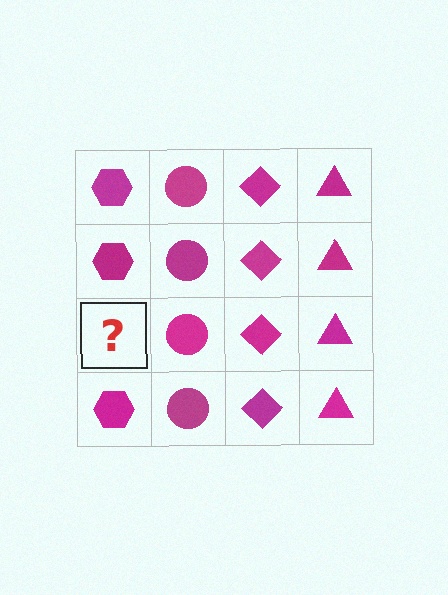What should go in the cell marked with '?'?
The missing cell should contain a magenta hexagon.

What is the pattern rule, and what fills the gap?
The rule is that each column has a consistent shape. The gap should be filled with a magenta hexagon.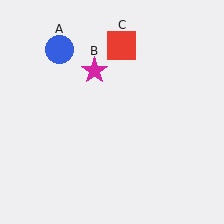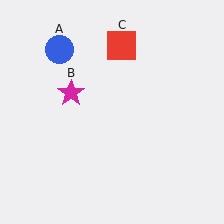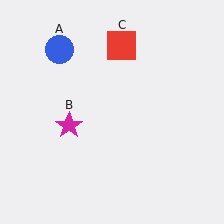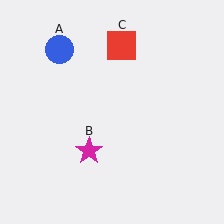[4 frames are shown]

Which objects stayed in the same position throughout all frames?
Blue circle (object A) and red square (object C) remained stationary.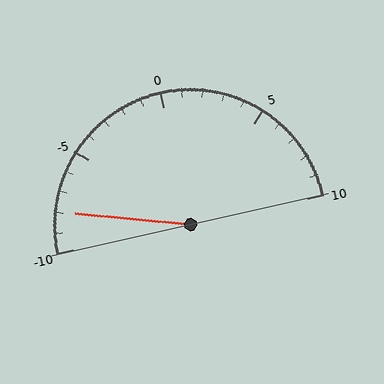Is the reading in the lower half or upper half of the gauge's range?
The reading is in the lower half of the range (-10 to 10).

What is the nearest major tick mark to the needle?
The nearest major tick mark is -10.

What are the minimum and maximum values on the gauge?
The gauge ranges from -10 to 10.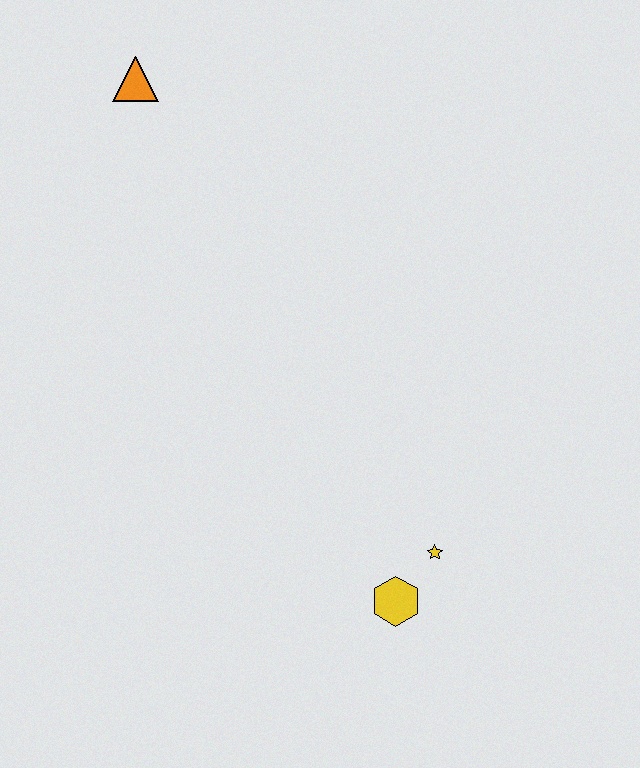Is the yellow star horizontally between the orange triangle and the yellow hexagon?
No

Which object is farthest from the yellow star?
The orange triangle is farthest from the yellow star.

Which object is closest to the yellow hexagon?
The yellow star is closest to the yellow hexagon.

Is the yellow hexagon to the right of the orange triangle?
Yes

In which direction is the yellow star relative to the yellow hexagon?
The yellow star is above the yellow hexagon.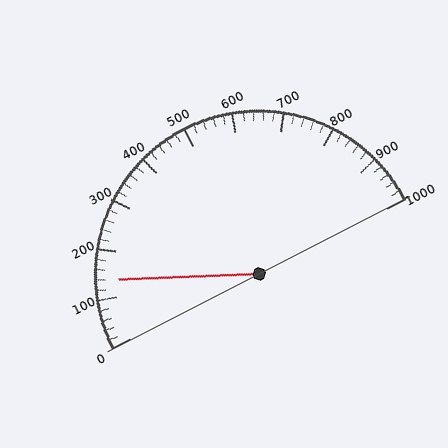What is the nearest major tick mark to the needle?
The nearest major tick mark is 100.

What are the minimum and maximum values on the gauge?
The gauge ranges from 0 to 1000.